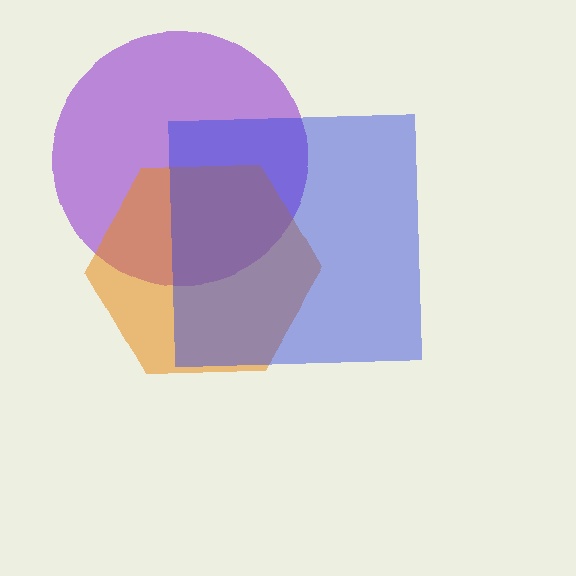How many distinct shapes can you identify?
There are 3 distinct shapes: a purple circle, an orange hexagon, a blue square.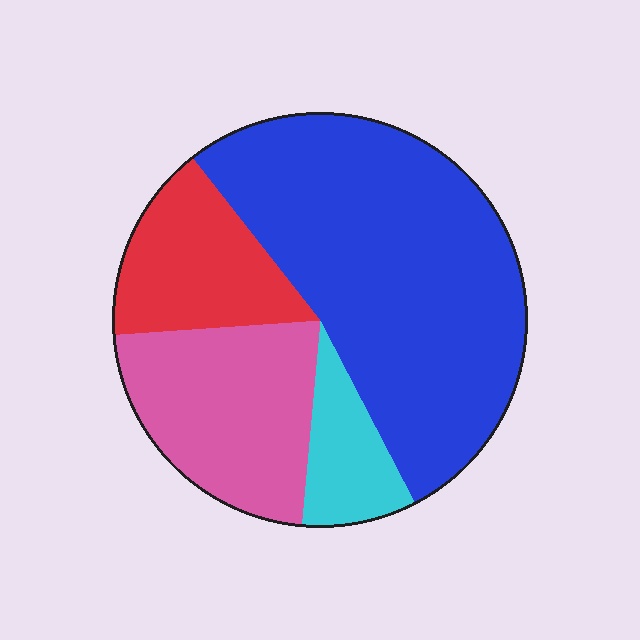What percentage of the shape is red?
Red takes up about one sixth (1/6) of the shape.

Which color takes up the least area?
Cyan, at roughly 10%.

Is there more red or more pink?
Pink.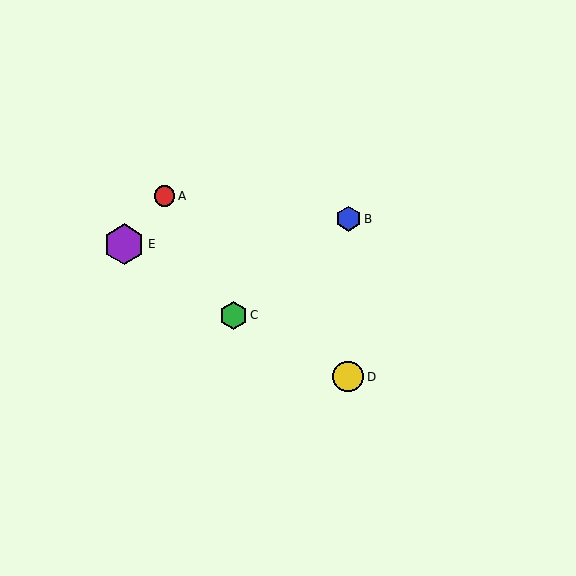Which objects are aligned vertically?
Objects B, D are aligned vertically.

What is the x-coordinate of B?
Object B is at x≈348.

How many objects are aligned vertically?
2 objects (B, D) are aligned vertically.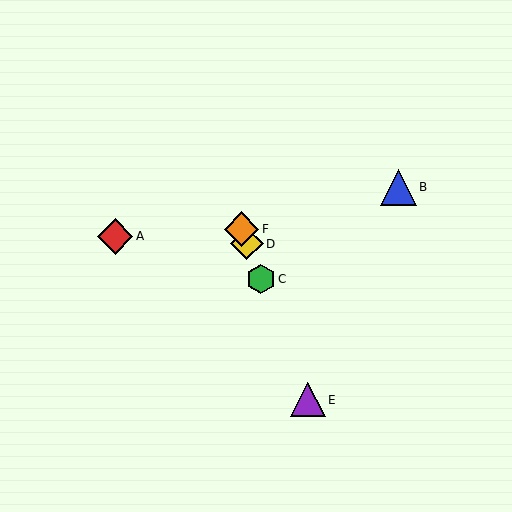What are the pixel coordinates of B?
Object B is at (398, 187).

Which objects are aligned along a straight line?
Objects C, D, E, F are aligned along a straight line.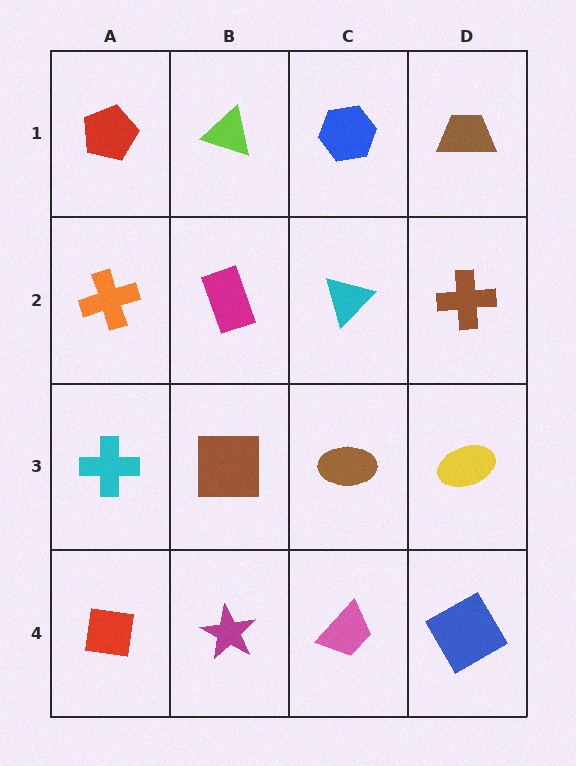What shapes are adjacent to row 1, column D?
A brown cross (row 2, column D), a blue hexagon (row 1, column C).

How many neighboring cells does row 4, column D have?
2.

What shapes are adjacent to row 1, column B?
A magenta rectangle (row 2, column B), a red pentagon (row 1, column A), a blue hexagon (row 1, column C).